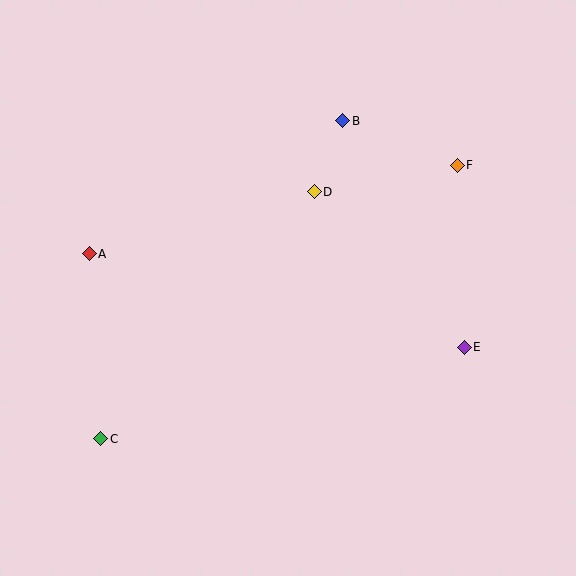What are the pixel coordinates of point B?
Point B is at (343, 121).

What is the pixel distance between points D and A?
The distance between D and A is 233 pixels.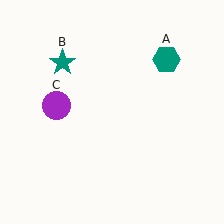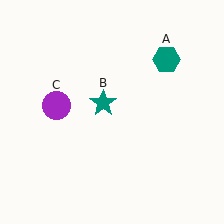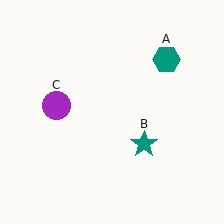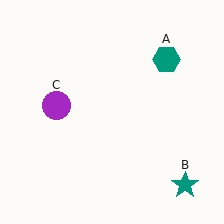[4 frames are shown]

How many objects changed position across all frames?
1 object changed position: teal star (object B).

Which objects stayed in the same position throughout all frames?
Teal hexagon (object A) and purple circle (object C) remained stationary.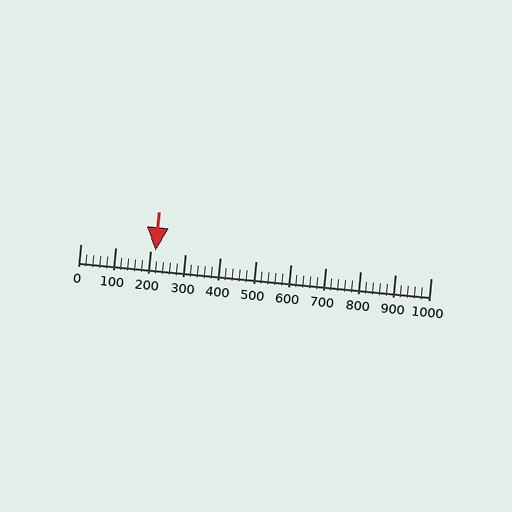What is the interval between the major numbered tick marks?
The major tick marks are spaced 100 units apart.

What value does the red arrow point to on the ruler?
The red arrow points to approximately 215.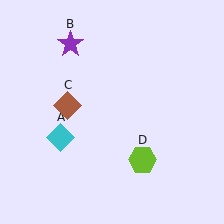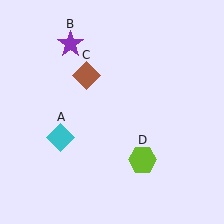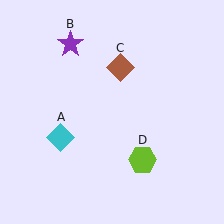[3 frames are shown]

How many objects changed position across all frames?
1 object changed position: brown diamond (object C).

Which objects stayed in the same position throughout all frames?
Cyan diamond (object A) and purple star (object B) and lime hexagon (object D) remained stationary.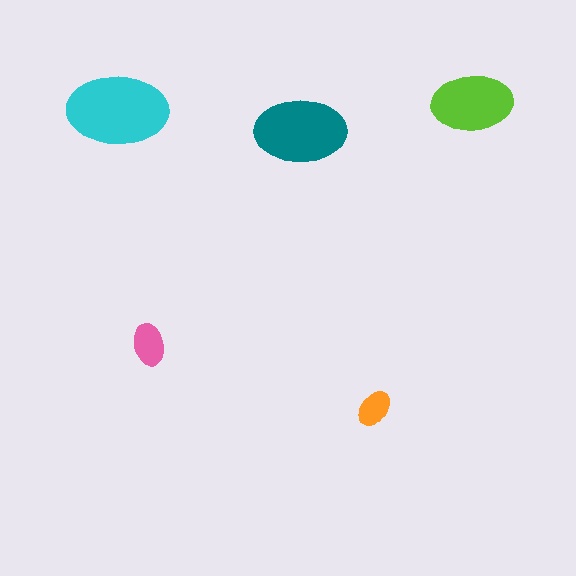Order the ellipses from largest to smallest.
the cyan one, the teal one, the lime one, the pink one, the orange one.